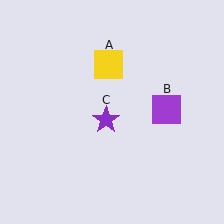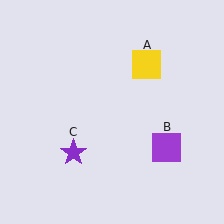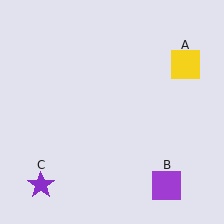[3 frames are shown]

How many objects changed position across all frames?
3 objects changed position: yellow square (object A), purple square (object B), purple star (object C).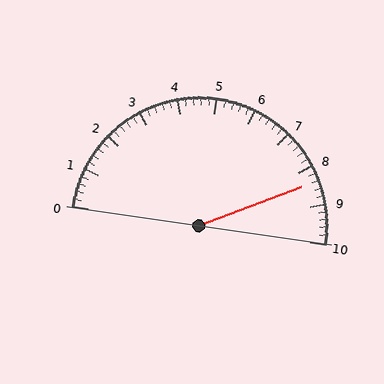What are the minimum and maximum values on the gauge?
The gauge ranges from 0 to 10.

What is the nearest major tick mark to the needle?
The nearest major tick mark is 8.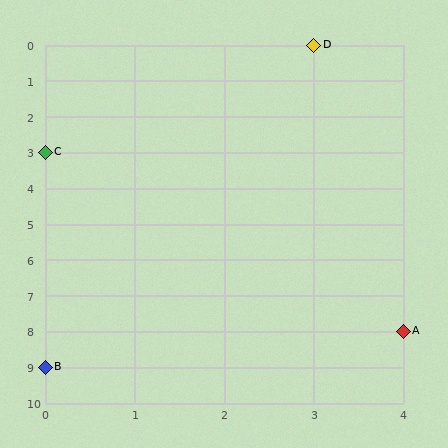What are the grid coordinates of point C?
Point C is at grid coordinates (0, 3).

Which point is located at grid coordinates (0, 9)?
Point B is at (0, 9).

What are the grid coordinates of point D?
Point D is at grid coordinates (3, 0).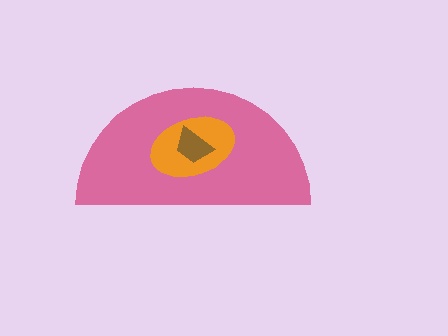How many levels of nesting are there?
3.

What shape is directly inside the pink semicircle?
The orange ellipse.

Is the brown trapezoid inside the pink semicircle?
Yes.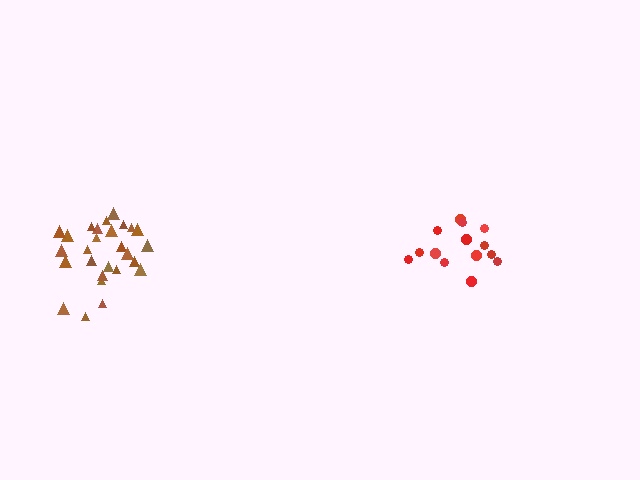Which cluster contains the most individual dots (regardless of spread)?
Brown (27).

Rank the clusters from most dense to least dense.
brown, red.